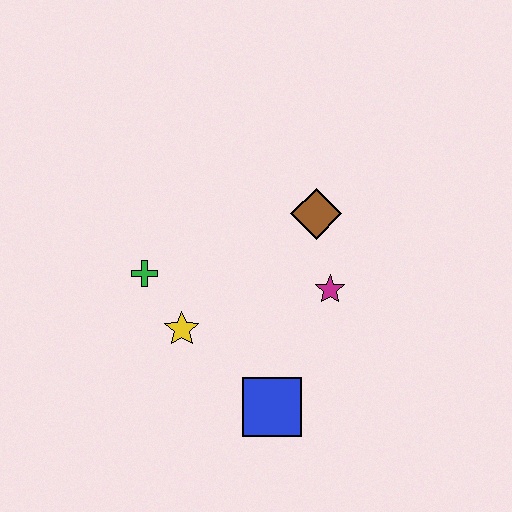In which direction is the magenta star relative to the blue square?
The magenta star is above the blue square.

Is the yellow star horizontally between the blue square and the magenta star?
No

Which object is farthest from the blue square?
The brown diamond is farthest from the blue square.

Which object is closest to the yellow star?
The green cross is closest to the yellow star.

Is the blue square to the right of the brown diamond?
No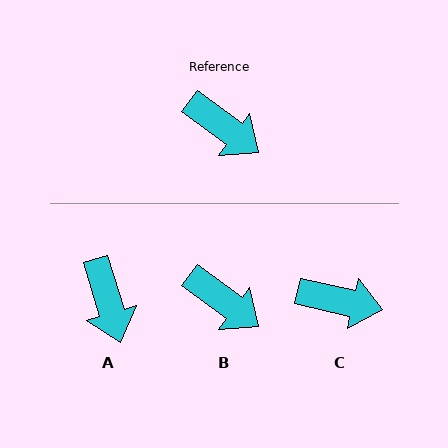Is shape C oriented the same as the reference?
No, it is off by about 24 degrees.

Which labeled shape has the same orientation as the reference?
B.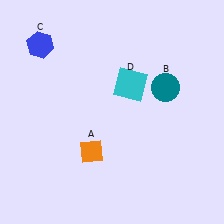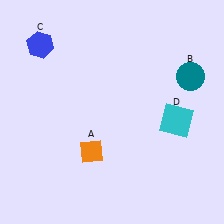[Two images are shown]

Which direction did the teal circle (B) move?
The teal circle (B) moved right.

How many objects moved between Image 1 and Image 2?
2 objects moved between the two images.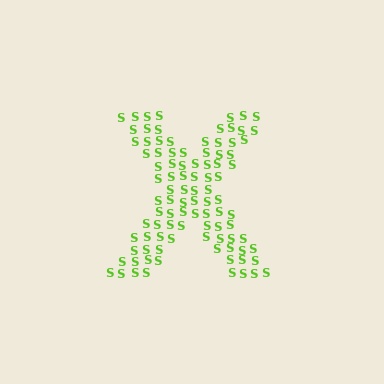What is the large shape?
The large shape is the letter X.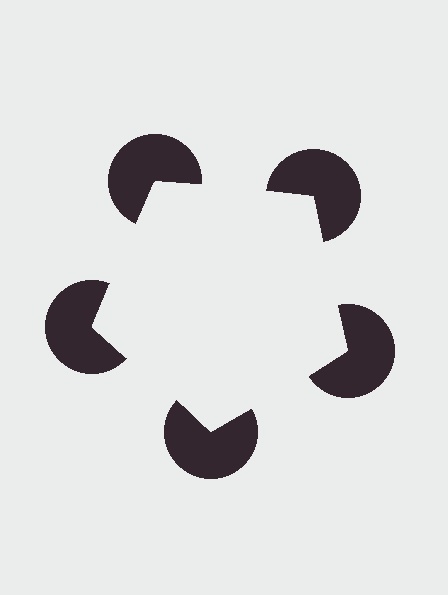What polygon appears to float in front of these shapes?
An illusory pentagon — its edges are inferred from the aligned wedge cuts in the pac-man discs, not physically drawn.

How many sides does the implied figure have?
5 sides.